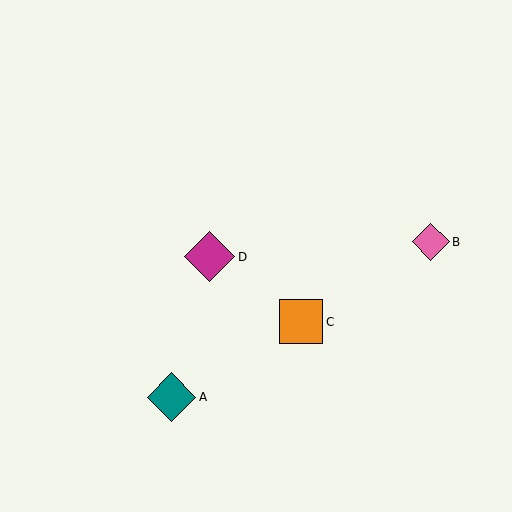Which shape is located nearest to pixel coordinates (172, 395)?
The teal diamond (labeled A) at (172, 397) is nearest to that location.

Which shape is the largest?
The magenta diamond (labeled D) is the largest.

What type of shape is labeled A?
Shape A is a teal diamond.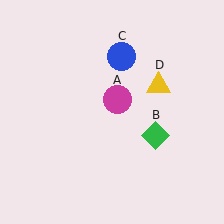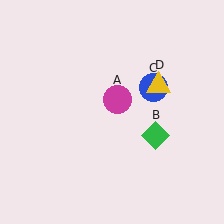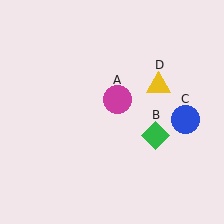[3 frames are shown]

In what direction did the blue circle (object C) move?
The blue circle (object C) moved down and to the right.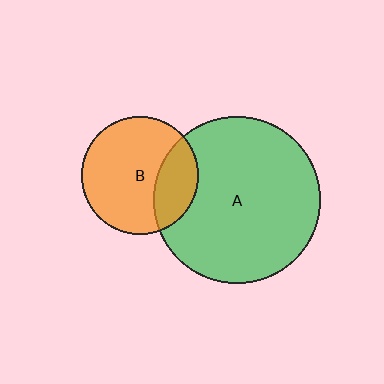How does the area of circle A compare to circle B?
Approximately 2.0 times.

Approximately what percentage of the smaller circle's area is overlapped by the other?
Approximately 25%.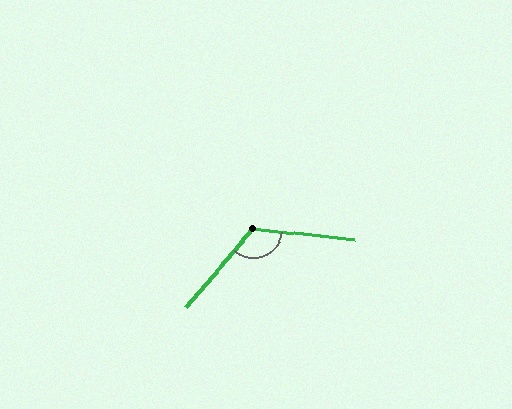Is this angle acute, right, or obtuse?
It is obtuse.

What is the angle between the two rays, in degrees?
Approximately 124 degrees.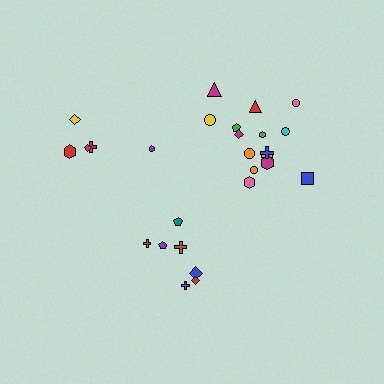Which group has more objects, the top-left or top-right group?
The top-right group.